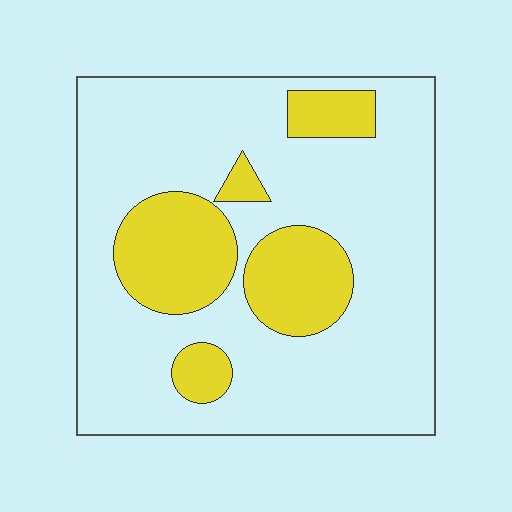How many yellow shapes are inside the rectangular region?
5.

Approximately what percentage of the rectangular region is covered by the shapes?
Approximately 25%.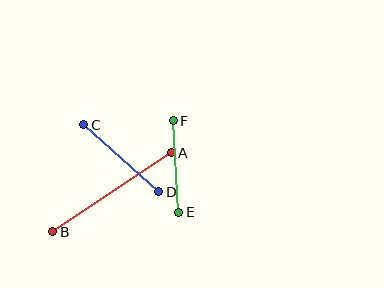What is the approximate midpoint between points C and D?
The midpoint is at approximately (121, 158) pixels.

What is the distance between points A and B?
The distance is approximately 142 pixels.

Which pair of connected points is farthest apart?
Points A and B are farthest apart.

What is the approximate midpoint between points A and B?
The midpoint is at approximately (112, 192) pixels.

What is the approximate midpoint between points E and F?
The midpoint is at approximately (176, 166) pixels.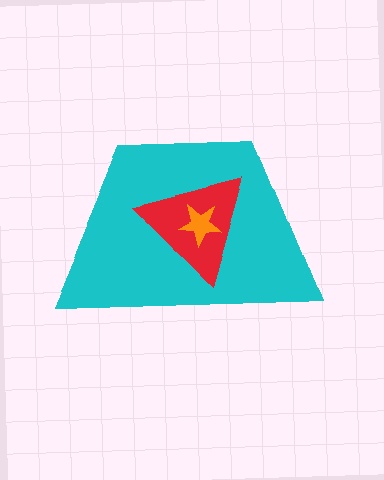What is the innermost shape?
The orange star.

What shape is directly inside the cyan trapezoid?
The red triangle.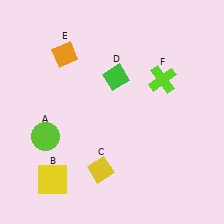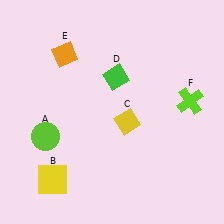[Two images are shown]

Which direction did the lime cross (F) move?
The lime cross (F) moved right.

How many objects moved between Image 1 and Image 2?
2 objects moved between the two images.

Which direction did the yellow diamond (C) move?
The yellow diamond (C) moved up.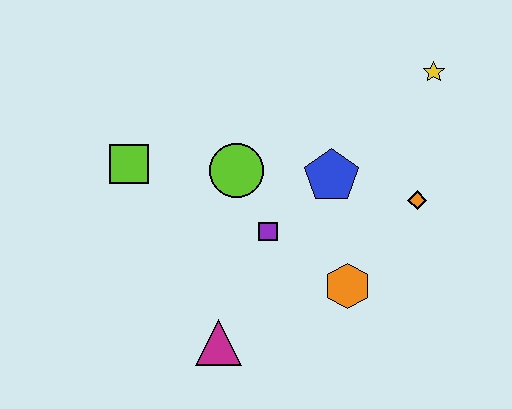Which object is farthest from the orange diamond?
The lime square is farthest from the orange diamond.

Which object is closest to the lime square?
The lime circle is closest to the lime square.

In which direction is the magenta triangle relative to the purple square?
The magenta triangle is below the purple square.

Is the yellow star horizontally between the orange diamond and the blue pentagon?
No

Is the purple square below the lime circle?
Yes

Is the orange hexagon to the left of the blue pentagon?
No